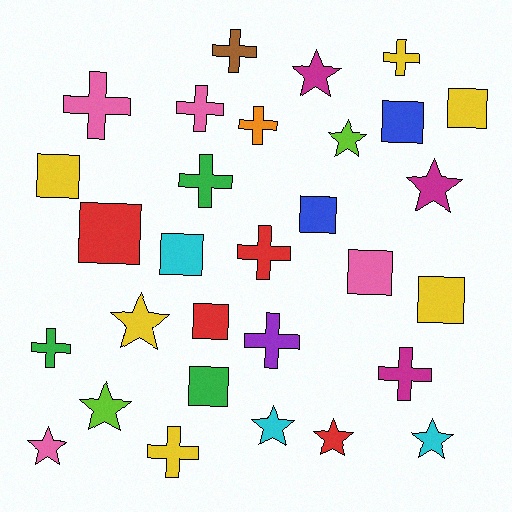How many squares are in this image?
There are 10 squares.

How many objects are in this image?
There are 30 objects.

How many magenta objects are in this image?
There are 3 magenta objects.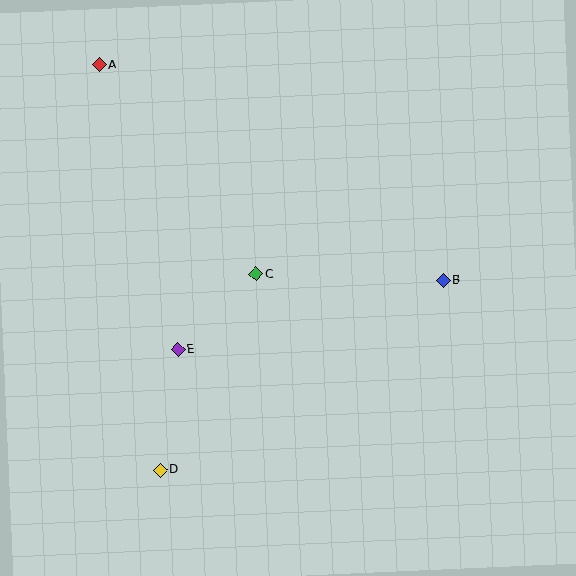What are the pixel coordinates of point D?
Point D is at (160, 470).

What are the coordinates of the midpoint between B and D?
The midpoint between B and D is at (302, 375).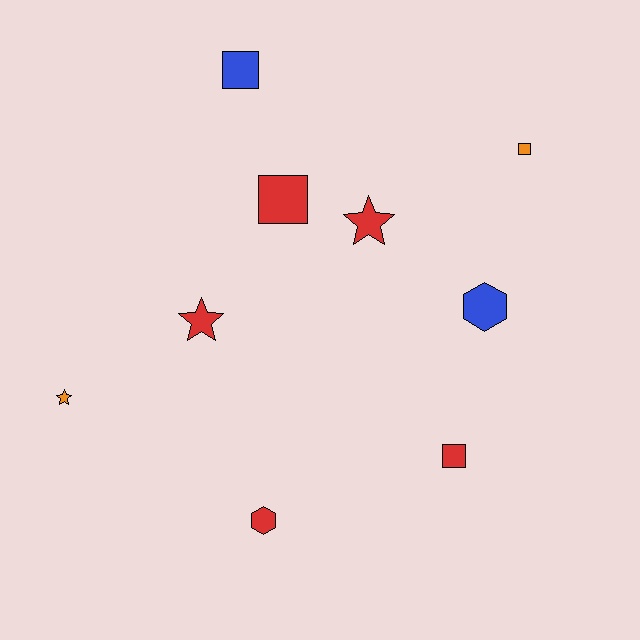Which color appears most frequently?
Red, with 5 objects.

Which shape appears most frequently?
Square, with 4 objects.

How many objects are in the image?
There are 9 objects.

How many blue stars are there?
There are no blue stars.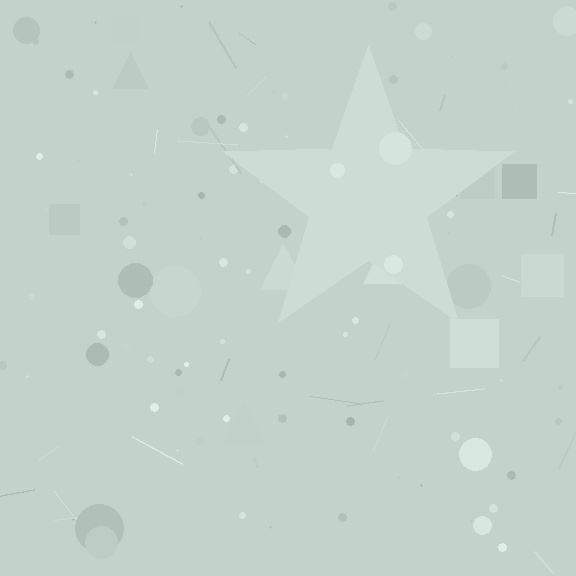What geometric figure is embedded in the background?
A star is embedded in the background.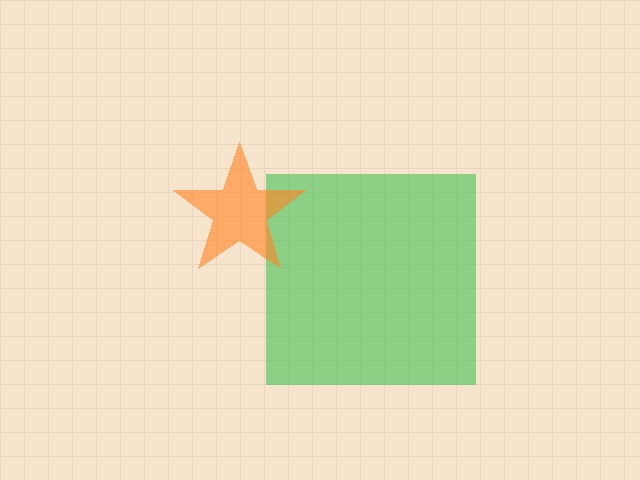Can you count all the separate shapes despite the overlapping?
Yes, there are 2 separate shapes.